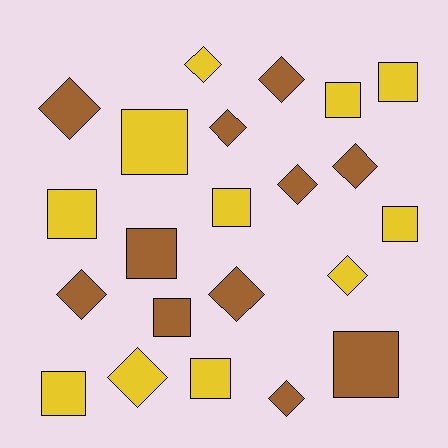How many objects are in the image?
There are 22 objects.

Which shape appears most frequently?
Diamond, with 11 objects.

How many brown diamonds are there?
There are 8 brown diamonds.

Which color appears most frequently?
Brown, with 11 objects.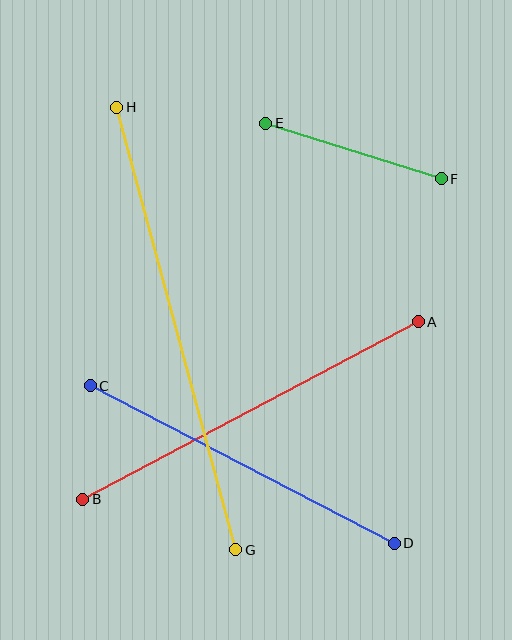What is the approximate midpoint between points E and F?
The midpoint is at approximately (353, 151) pixels.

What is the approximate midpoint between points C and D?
The midpoint is at approximately (242, 465) pixels.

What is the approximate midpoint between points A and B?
The midpoint is at approximately (251, 411) pixels.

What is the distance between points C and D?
The distance is approximately 342 pixels.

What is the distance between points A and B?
The distance is approximately 379 pixels.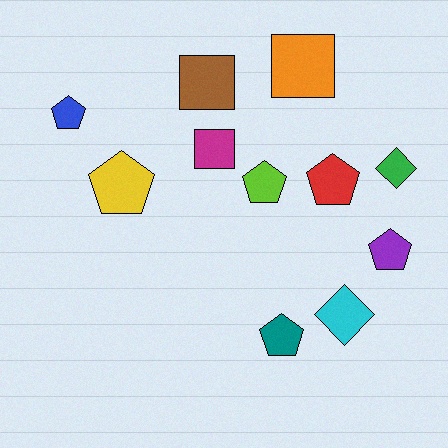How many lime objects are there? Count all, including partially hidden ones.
There is 1 lime object.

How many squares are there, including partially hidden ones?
There are 3 squares.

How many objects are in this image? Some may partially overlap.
There are 11 objects.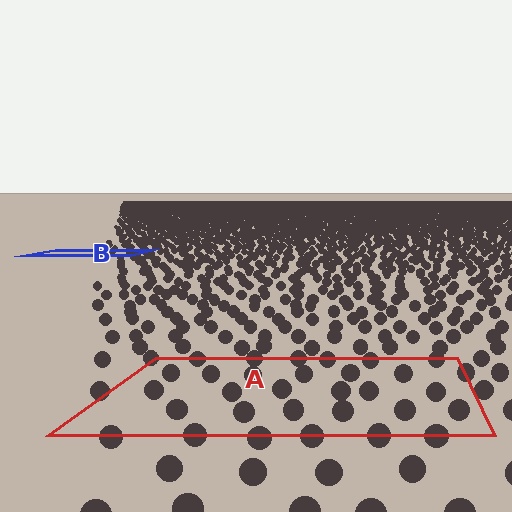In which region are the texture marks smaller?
The texture marks are smaller in region B, because it is farther away.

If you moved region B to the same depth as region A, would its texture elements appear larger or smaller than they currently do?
They would appear larger. At a closer depth, the same texture elements are projected at a bigger on-screen size.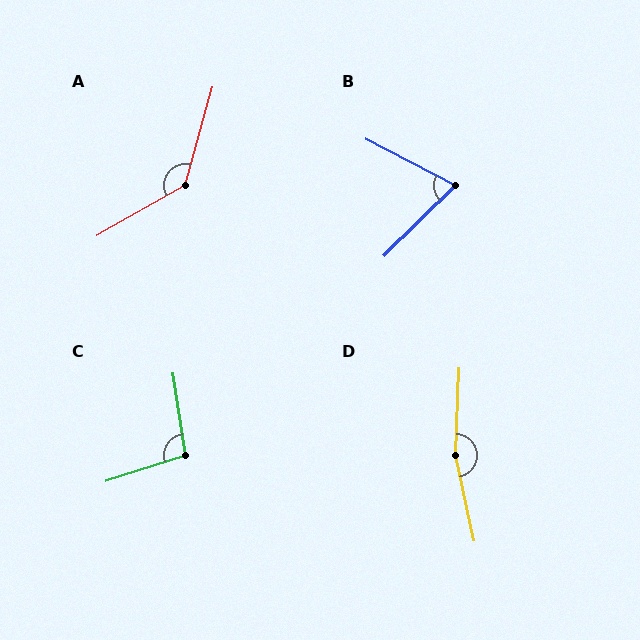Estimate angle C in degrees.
Approximately 100 degrees.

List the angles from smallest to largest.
B (72°), C (100°), A (135°), D (166°).